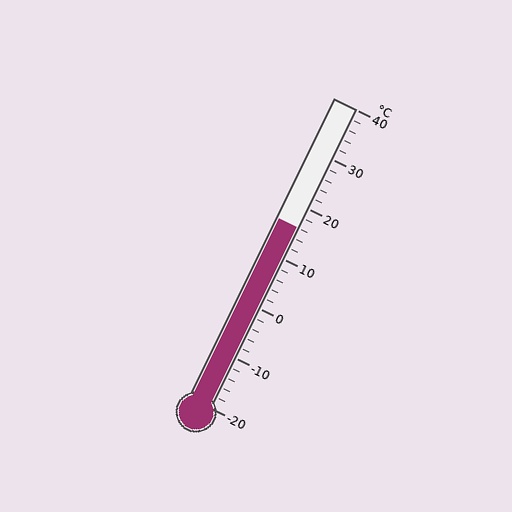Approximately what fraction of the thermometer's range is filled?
The thermometer is filled to approximately 60% of its range.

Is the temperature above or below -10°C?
The temperature is above -10°C.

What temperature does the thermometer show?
The thermometer shows approximately 16°C.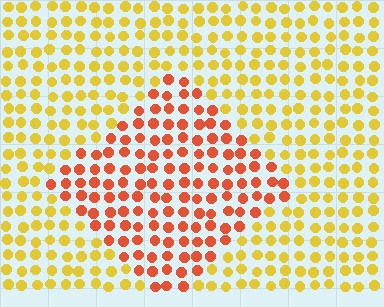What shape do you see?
I see a diamond.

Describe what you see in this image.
The image is filled with small yellow elements in a uniform arrangement. A diamond-shaped region is visible where the elements are tinted to a slightly different hue, forming a subtle color boundary.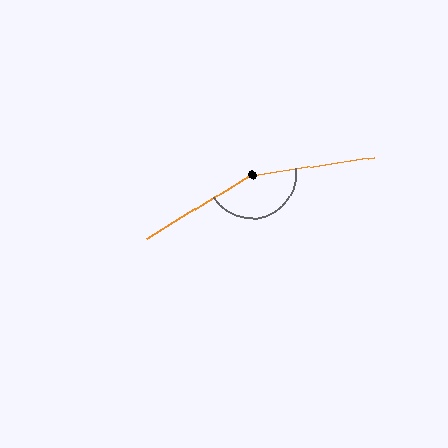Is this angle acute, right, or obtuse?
It is obtuse.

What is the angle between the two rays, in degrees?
Approximately 157 degrees.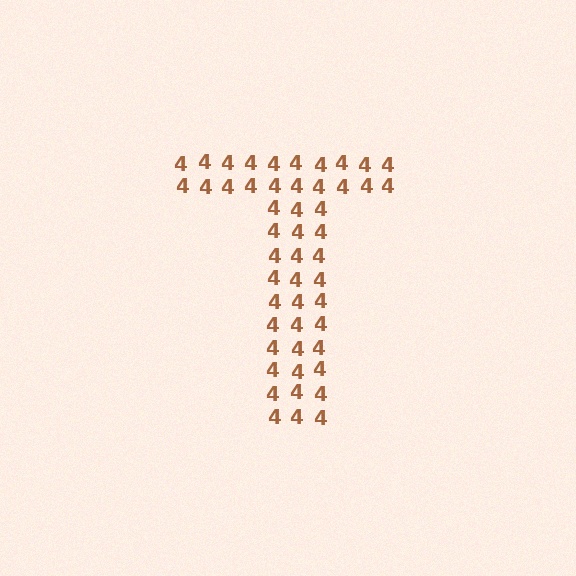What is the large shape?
The large shape is the letter T.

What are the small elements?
The small elements are digit 4's.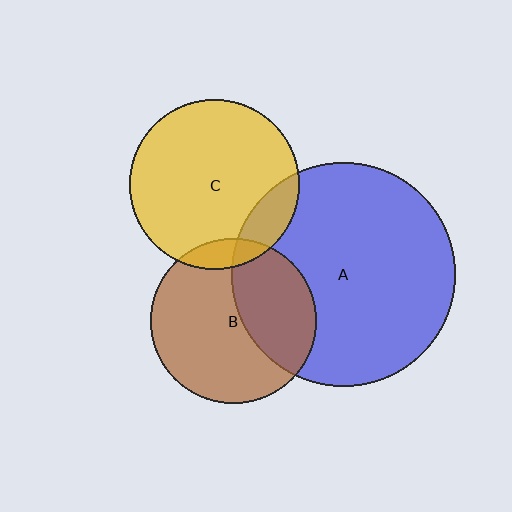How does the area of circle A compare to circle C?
Approximately 1.7 times.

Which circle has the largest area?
Circle A (blue).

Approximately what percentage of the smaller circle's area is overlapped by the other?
Approximately 15%.